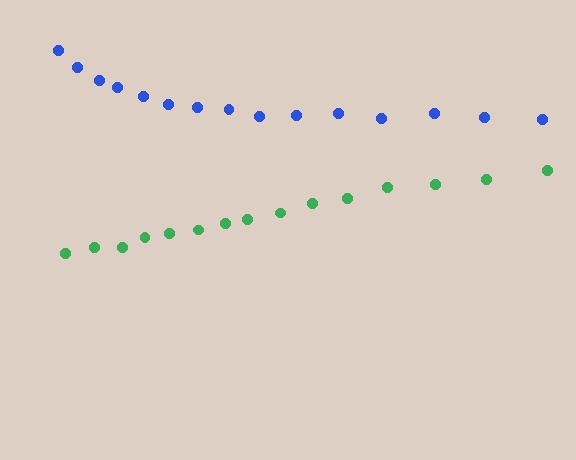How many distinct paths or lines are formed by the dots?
There are 2 distinct paths.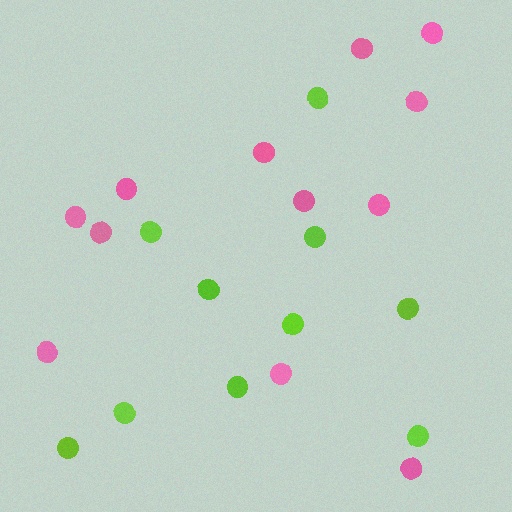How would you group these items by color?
There are 2 groups: one group of lime circles (10) and one group of pink circles (12).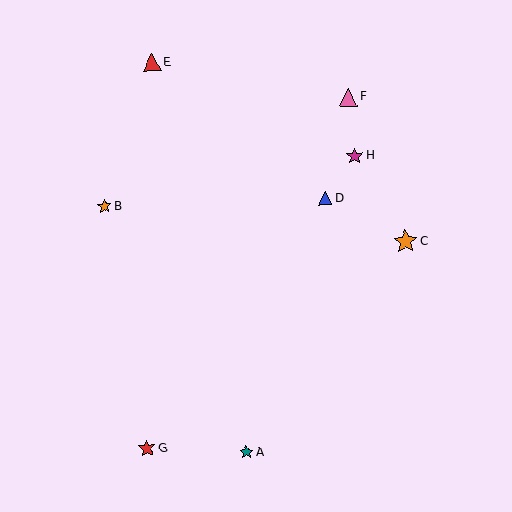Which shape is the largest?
The orange star (labeled C) is the largest.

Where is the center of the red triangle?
The center of the red triangle is at (152, 62).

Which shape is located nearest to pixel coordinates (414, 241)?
The orange star (labeled C) at (405, 241) is nearest to that location.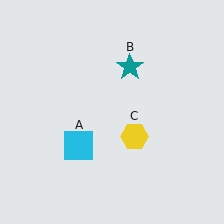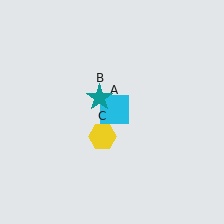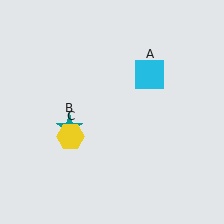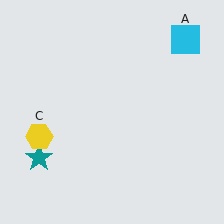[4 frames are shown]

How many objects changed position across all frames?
3 objects changed position: cyan square (object A), teal star (object B), yellow hexagon (object C).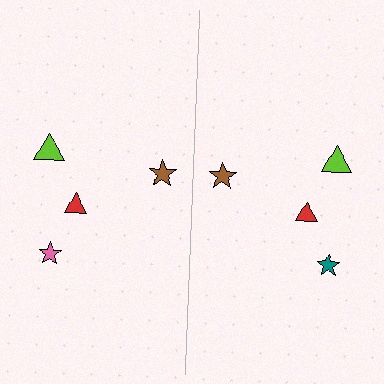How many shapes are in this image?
There are 8 shapes in this image.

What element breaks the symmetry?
The teal star on the right side breaks the symmetry — its mirror counterpart is pink.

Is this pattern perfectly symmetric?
No, the pattern is not perfectly symmetric. The teal star on the right side breaks the symmetry — its mirror counterpart is pink.